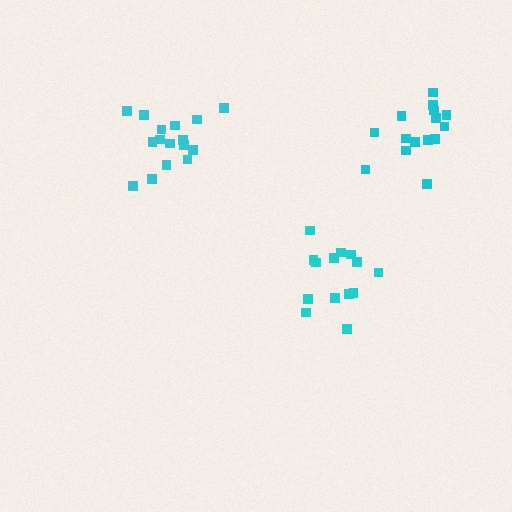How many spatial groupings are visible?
There are 3 spatial groupings.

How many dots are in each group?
Group 1: 16 dots, Group 2: 15 dots, Group 3: 15 dots (46 total).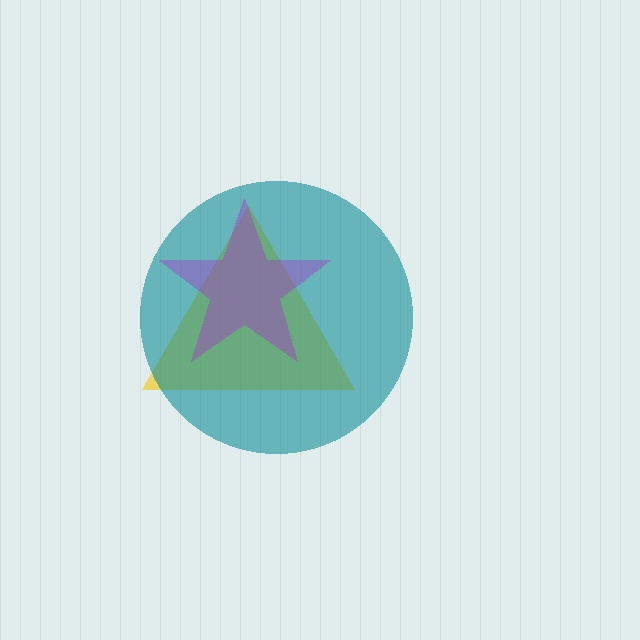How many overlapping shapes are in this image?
There are 3 overlapping shapes in the image.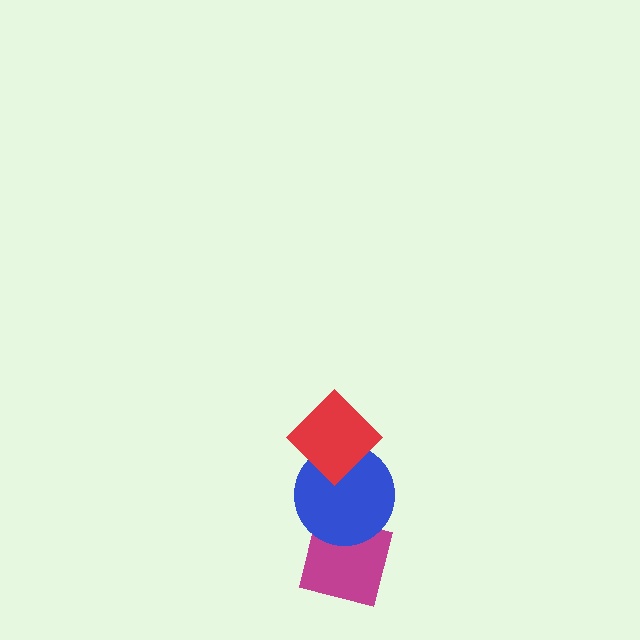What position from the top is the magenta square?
The magenta square is 3rd from the top.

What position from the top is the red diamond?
The red diamond is 1st from the top.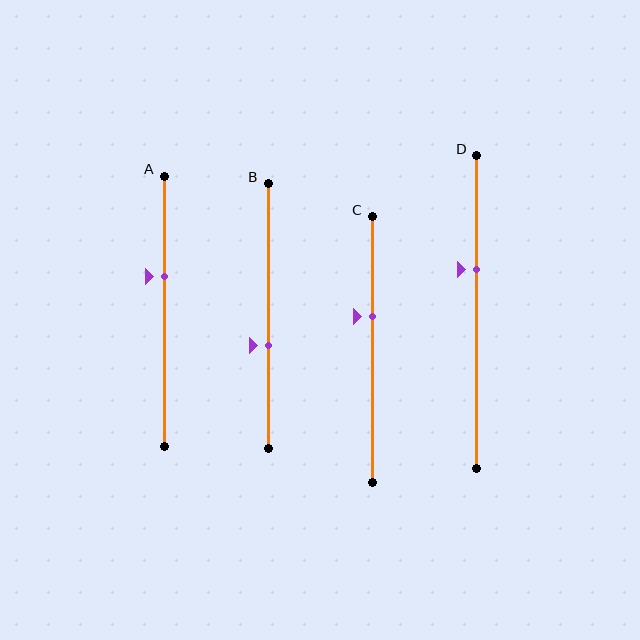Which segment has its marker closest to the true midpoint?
Segment B has its marker closest to the true midpoint.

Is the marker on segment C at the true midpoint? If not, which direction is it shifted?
No, the marker on segment C is shifted upward by about 12% of the segment length.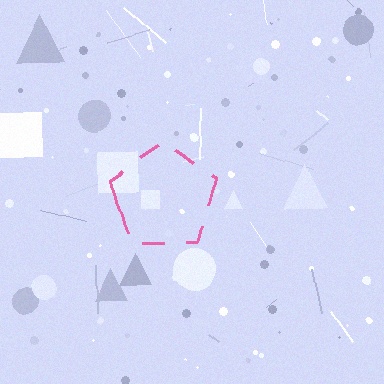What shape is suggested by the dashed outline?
The dashed outline suggests a pentagon.